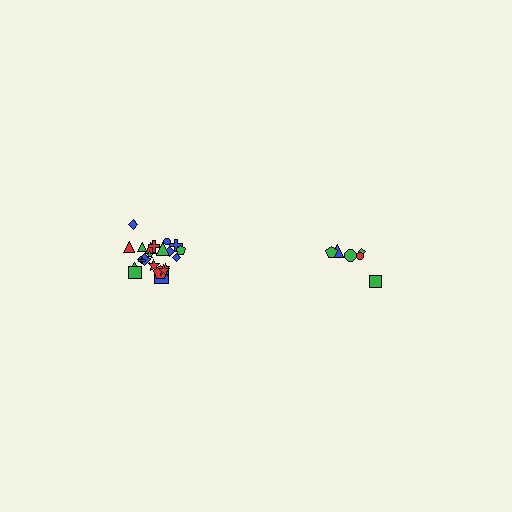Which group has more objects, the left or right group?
The left group.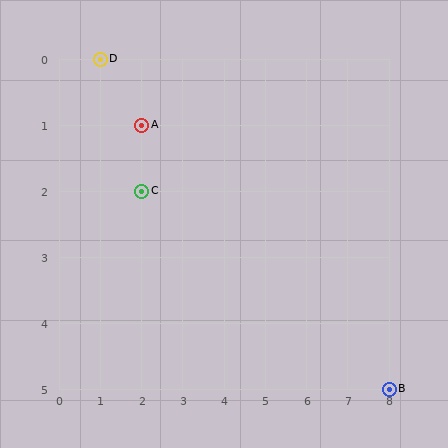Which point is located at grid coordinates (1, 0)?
Point D is at (1, 0).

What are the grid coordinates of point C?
Point C is at grid coordinates (2, 2).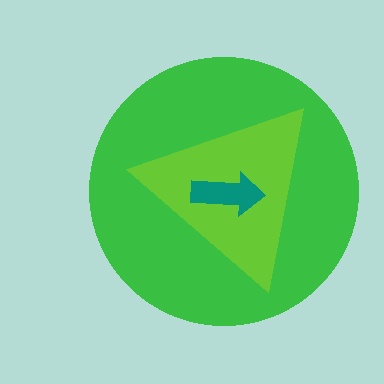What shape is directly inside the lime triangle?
The teal arrow.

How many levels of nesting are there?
3.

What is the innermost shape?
The teal arrow.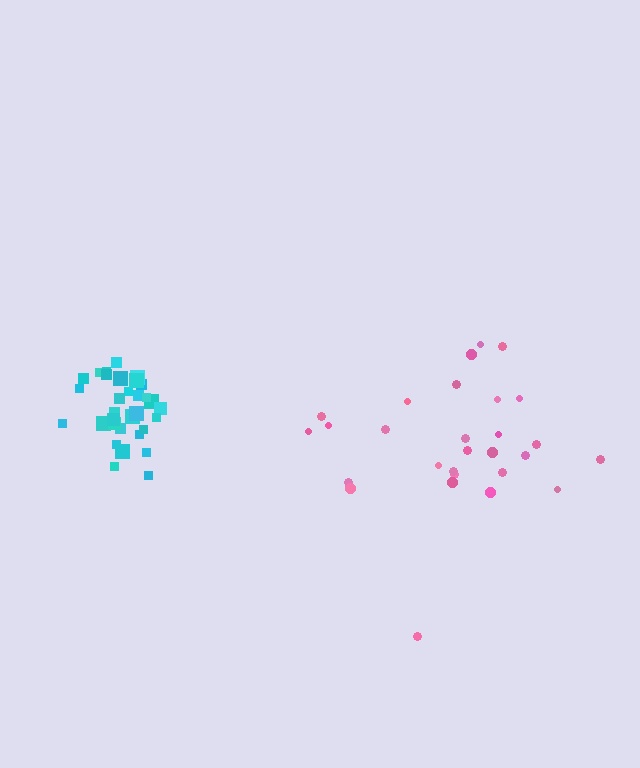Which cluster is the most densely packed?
Cyan.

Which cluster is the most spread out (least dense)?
Pink.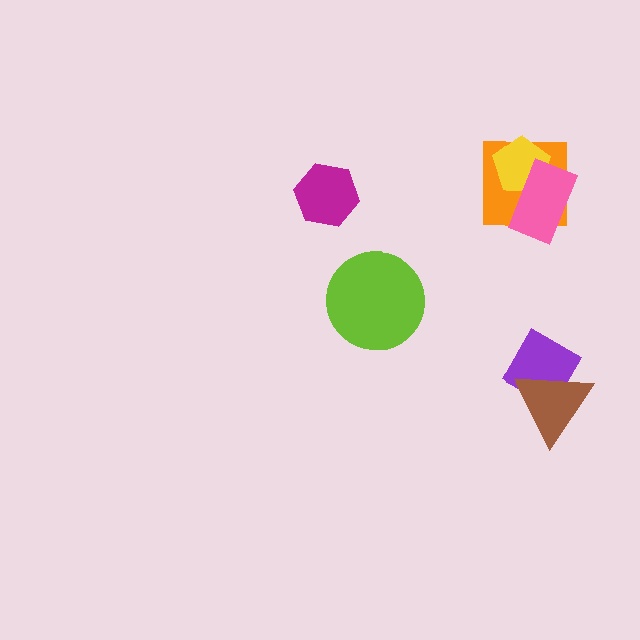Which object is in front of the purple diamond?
The brown triangle is in front of the purple diamond.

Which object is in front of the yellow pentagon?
The pink rectangle is in front of the yellow pentagon.